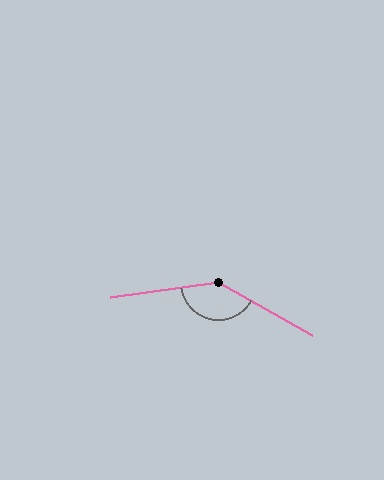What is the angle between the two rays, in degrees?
Approximately 143 degrees.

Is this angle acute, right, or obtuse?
It is obtuse.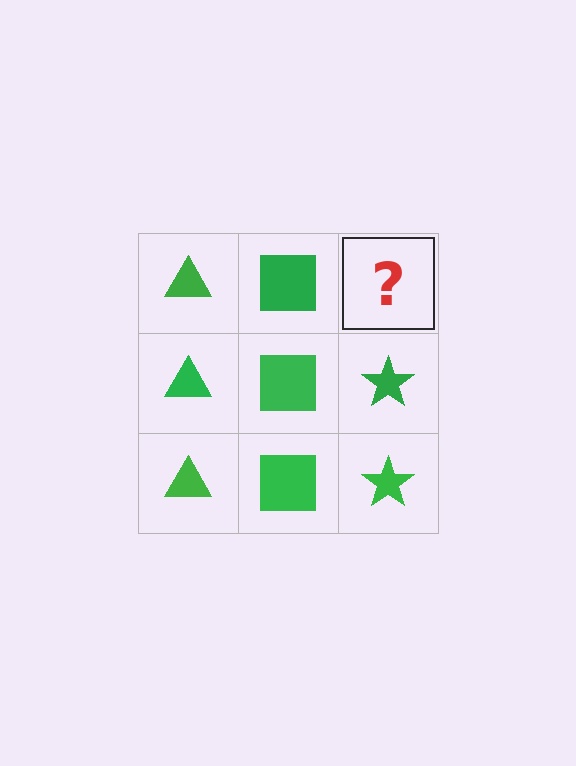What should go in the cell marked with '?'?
The missing cell should contain a green star.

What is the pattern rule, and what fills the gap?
The rule is that each column has a consistent shape. The gap should be filled with a green star.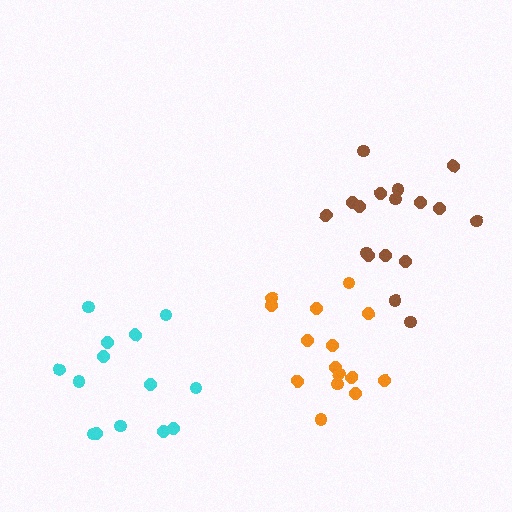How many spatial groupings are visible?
There are 3 spatial groupings.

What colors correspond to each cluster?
The clusters are colored: orange, brown, cyan.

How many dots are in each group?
Group 1: 15 dots, Group 2: 17 dots, Group 3: 14 dots (46 total).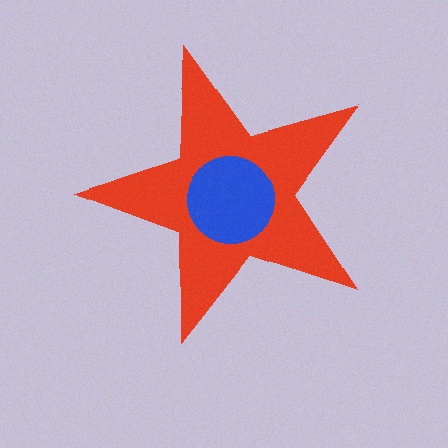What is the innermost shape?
The blue circle.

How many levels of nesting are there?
2.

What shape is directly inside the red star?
The blue circle.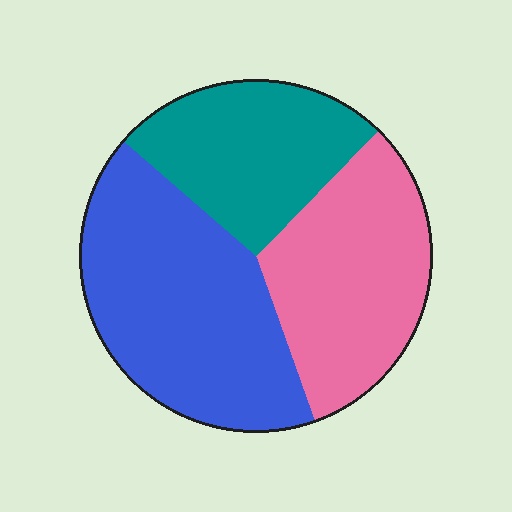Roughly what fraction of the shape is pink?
Pink covers about 30% of the shape.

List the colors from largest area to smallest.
From largest to smallest: blue, pink, teal.